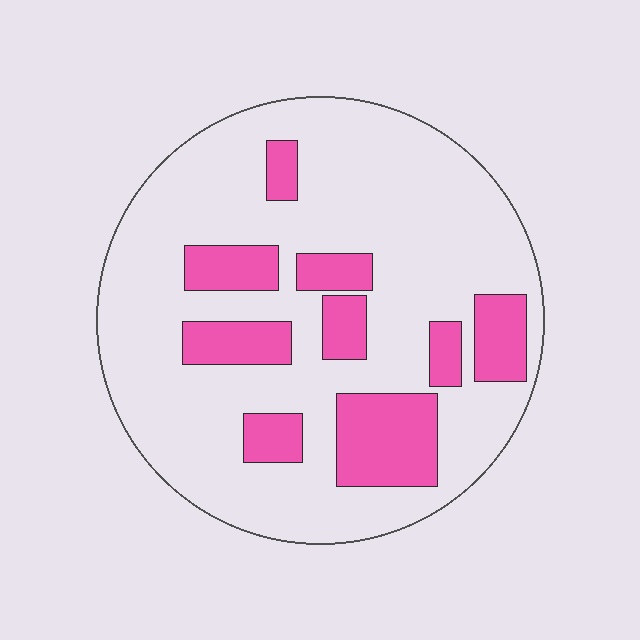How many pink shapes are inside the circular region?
9.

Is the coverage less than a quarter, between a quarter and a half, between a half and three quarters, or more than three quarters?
Less than a quarter.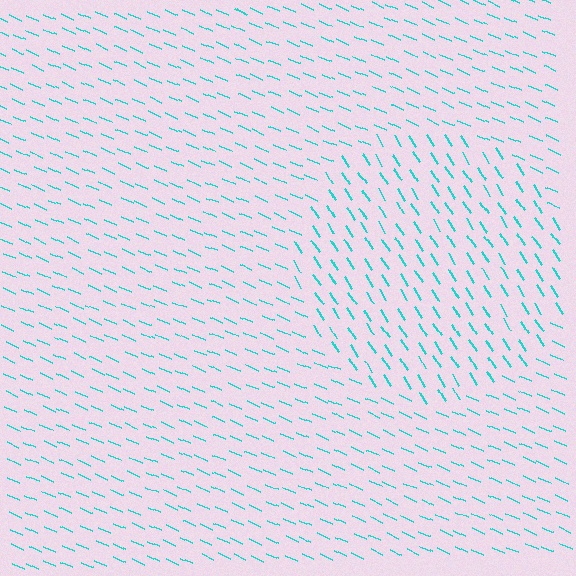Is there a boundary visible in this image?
Yes, there is a texture boundary formed by a change in line orientation.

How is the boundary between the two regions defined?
The boundary is defined purely by a change in line orientation (approximately 34 degrees difference). All lines are the same color and thickness.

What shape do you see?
I see a circle.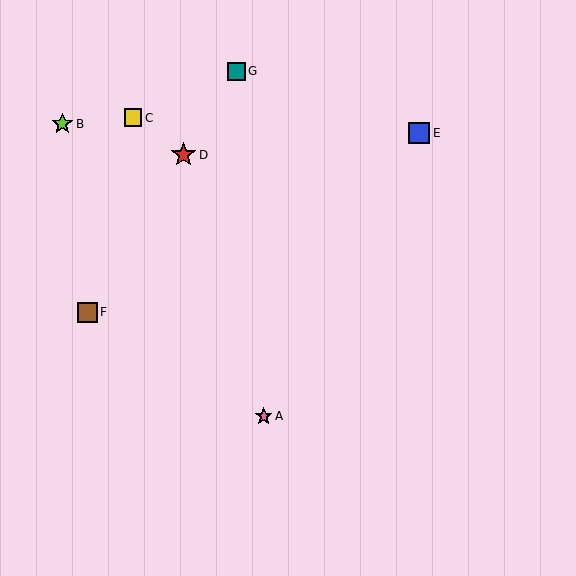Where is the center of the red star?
The center of the red star is at (184, 155).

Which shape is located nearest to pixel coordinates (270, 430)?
The pink star (labeled A) at (264, 417) is nearest to that location.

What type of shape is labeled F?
Shape F is a brown square.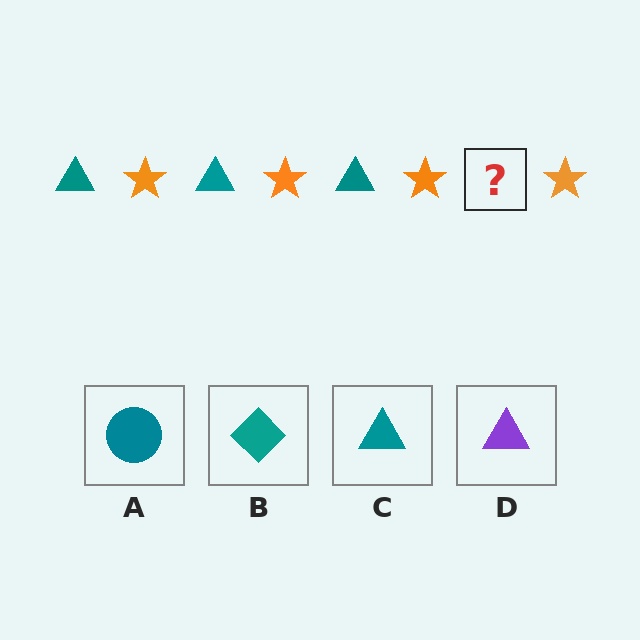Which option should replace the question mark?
Option C.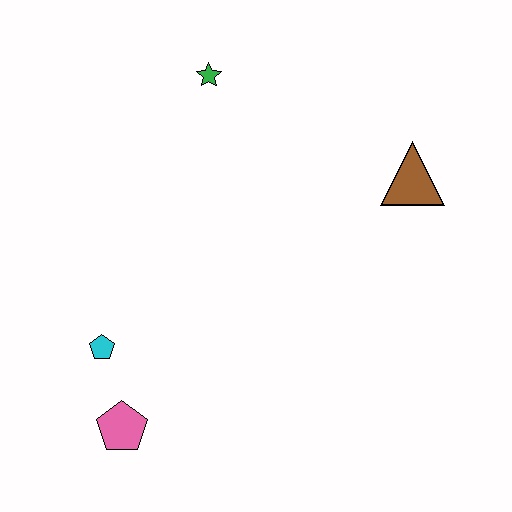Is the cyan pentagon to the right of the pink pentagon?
No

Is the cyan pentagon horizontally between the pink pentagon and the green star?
No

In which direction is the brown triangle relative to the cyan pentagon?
The brown triangle is to the right of the cyan pentagon.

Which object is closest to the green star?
The brown triangle is closest to the green star.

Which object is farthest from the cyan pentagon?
The brown triangle is farthest from the cyan pentagon.